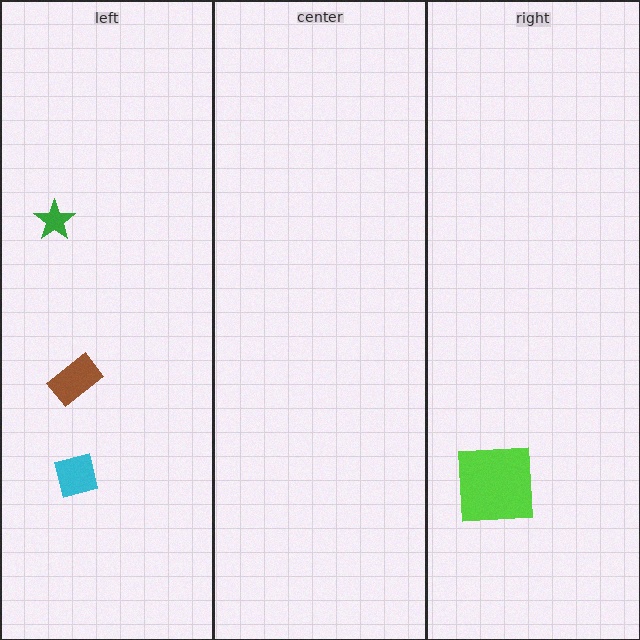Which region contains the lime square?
The right region.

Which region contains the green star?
The left region.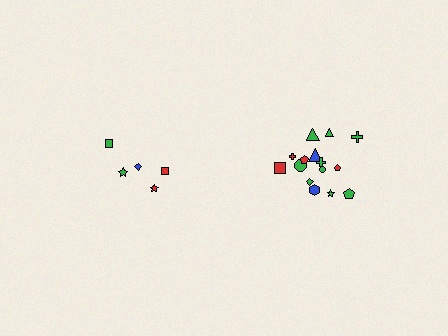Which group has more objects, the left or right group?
The right group.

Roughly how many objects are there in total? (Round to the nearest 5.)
Roughly 20 objects in total.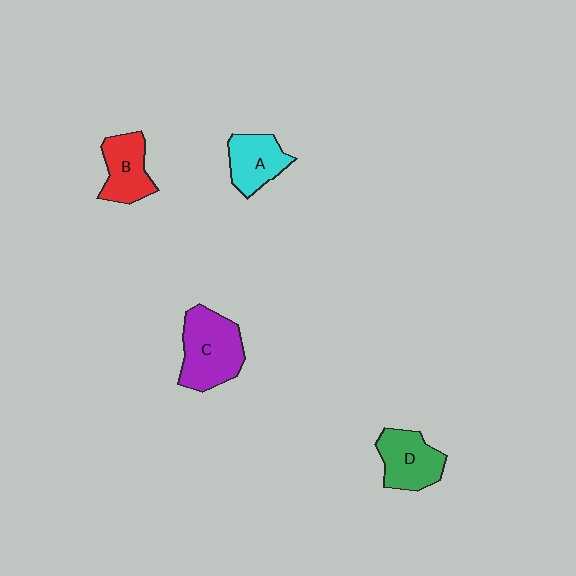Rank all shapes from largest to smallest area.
From largest to smallest: C (purple), D (green), B (red), A (cyan).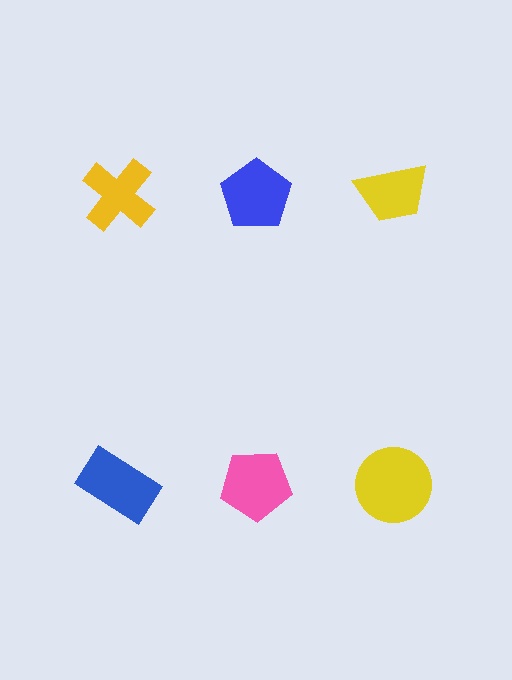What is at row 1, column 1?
A yellow cross.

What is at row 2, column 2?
A pink pentagon.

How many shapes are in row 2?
3 shapes.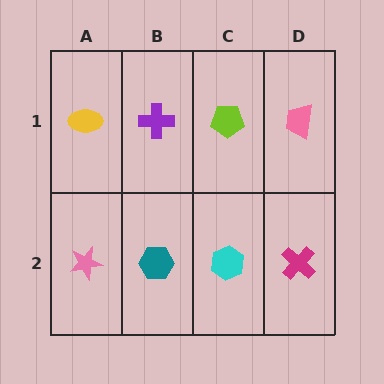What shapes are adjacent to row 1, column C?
A cyan hexagon (row 2, column C), a purple cross (row 1, column B), a pink trapezoid (row 1, column D).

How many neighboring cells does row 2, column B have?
3.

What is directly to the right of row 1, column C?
A pink trapezoid.